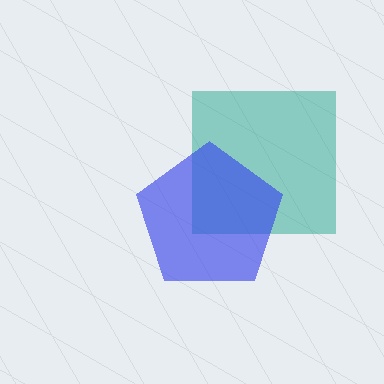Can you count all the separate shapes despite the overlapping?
Yes, there are 2 separate shapes.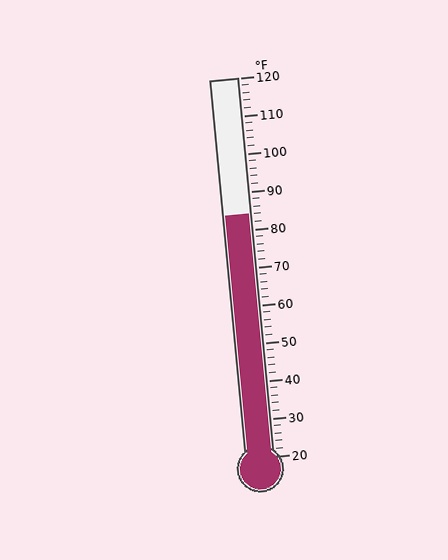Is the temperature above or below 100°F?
The temperature is below 100°F.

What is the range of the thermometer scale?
The thermometer scale ranges from 20°F to 120°F.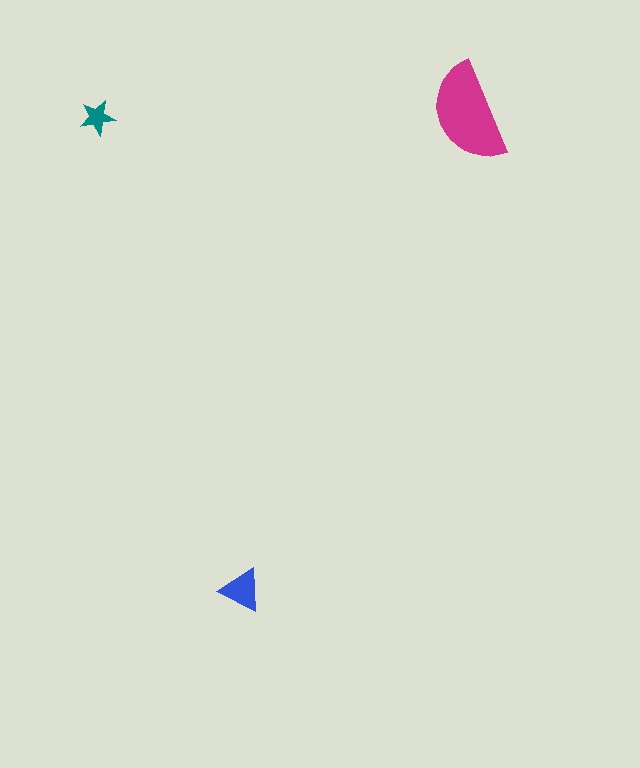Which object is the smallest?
The teal star.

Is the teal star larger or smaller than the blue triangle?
Smaller.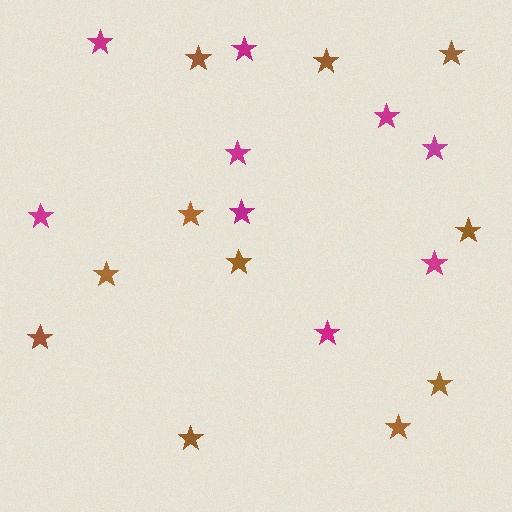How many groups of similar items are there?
There are 2 groups: one group of brown stars (11) and one group of magenta stars (9).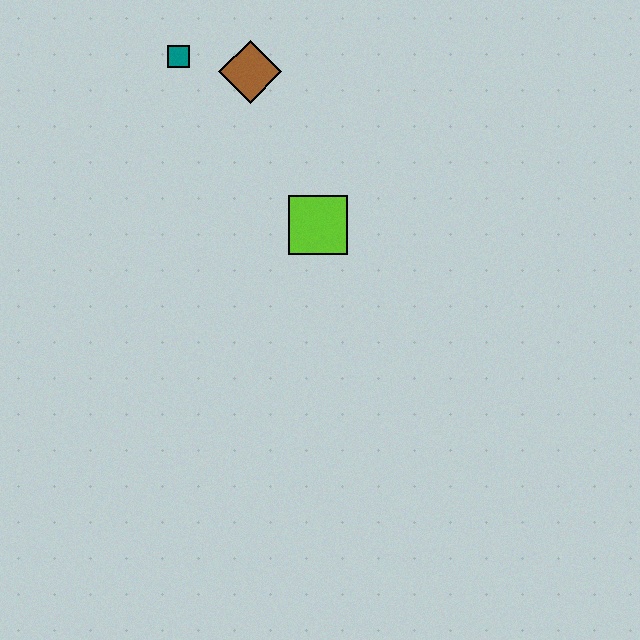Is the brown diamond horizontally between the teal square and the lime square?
Yes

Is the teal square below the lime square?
No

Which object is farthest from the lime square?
The teal square is farthest from the lime square.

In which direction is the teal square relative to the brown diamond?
The teal square is to the left of the brown diamond.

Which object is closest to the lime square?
The brown diamond is closest to the lime square.